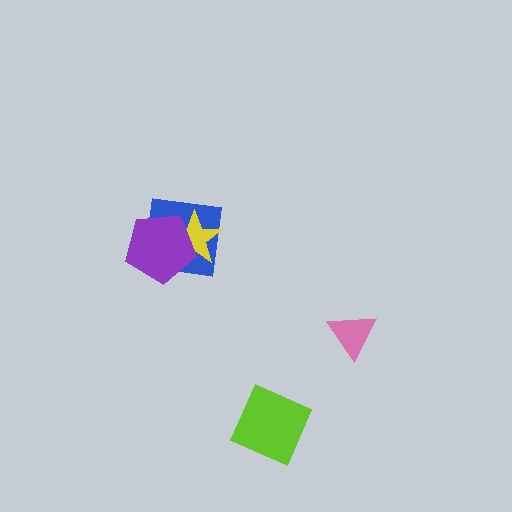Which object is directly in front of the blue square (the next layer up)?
The yellow star is directly in front of the blue square.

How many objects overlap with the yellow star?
2 objects overlap with the yellow star.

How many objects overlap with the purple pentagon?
2 objects overlap with the purple pentagon.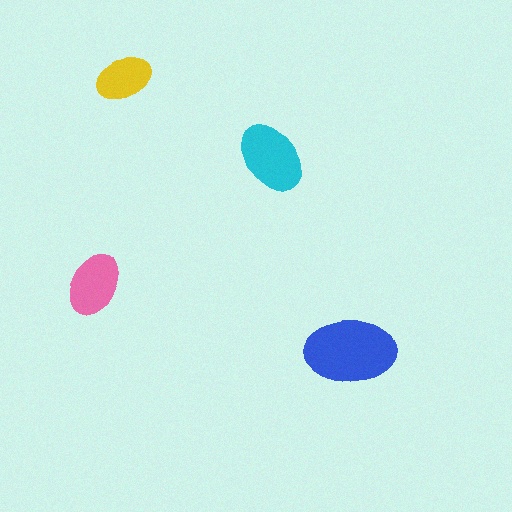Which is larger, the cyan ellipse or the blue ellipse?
The blue one.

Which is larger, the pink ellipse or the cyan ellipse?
The cyan one.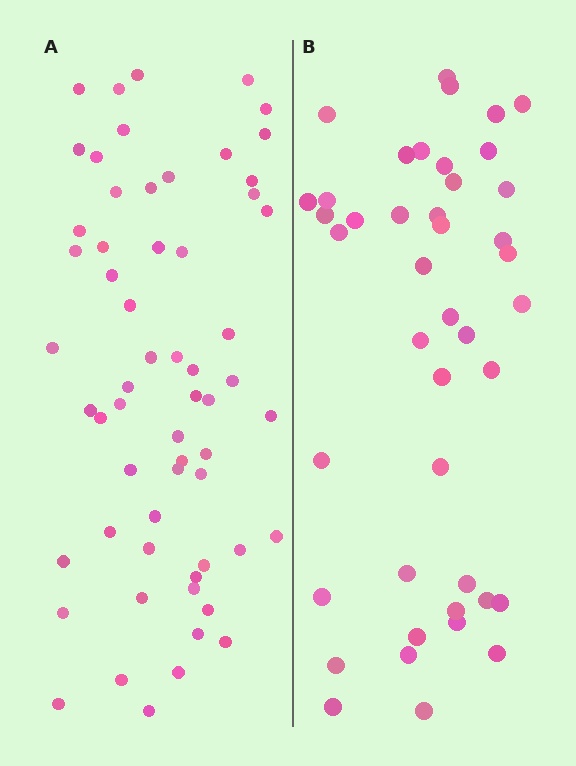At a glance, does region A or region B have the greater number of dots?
Region A (the left region) has more dots.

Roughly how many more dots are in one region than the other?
Region A has approximately 15 more dots than region B.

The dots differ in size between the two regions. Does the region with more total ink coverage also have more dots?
No. Region B has more total ink coverage because its dots are larger, but region A actually contains more individual dots. Total area can be misleading — the number of items is what matters here.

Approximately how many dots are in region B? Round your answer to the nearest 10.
About 40 dots. (The exact count is 43, which rounds to 40.)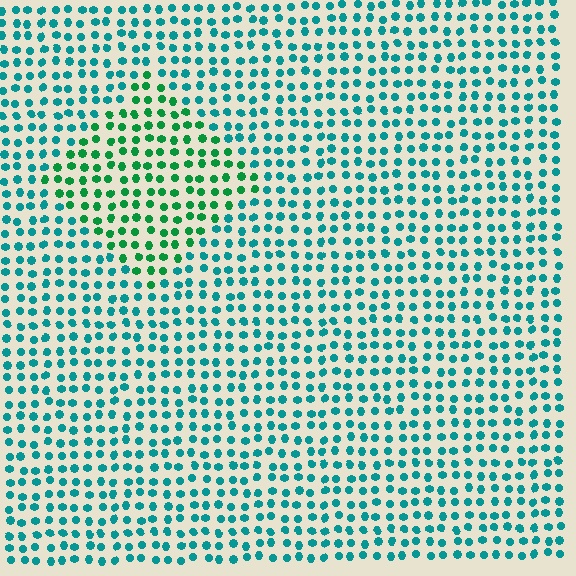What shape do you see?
I see a diamond.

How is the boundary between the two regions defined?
The boundary is defined purely by a slight shift in hue (about 38 degrees). Spacing, size, and orientation are identical on both sides.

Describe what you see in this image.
The image is filled with small teal elements in a uniform arrangement. A diamond-shaped region is visible where the elements are tinted to a slightly different hue, forming a subtle color boundary.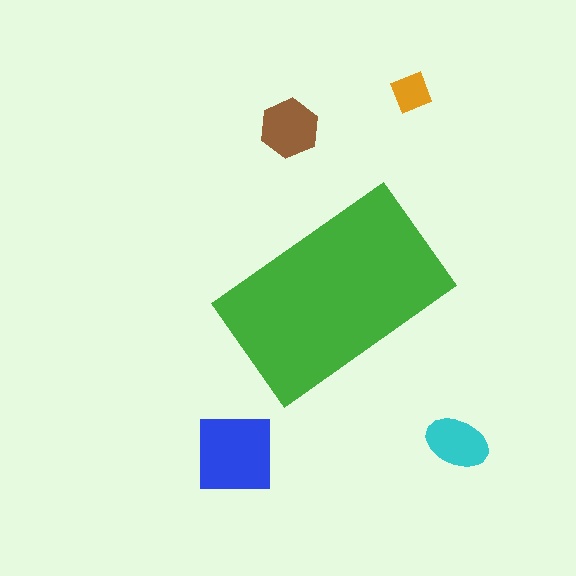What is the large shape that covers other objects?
A green rectangle.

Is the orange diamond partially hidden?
No, the orange diamond is fully visible.